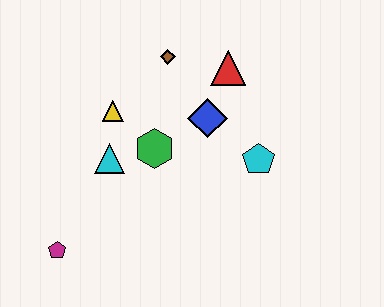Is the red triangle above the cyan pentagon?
Yes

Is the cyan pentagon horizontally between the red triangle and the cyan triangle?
No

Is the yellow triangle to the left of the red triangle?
Yes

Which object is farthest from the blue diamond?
The magenta pentagon is farthest from the blue diamond.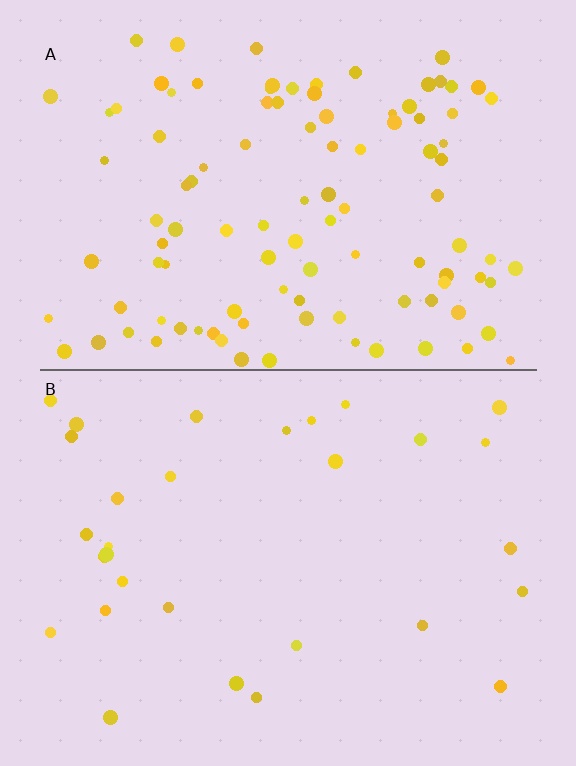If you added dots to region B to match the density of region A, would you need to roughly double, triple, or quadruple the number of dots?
Approximately quadruple.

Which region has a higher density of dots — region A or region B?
A (the top).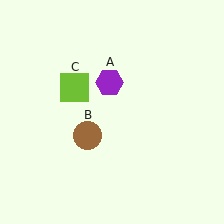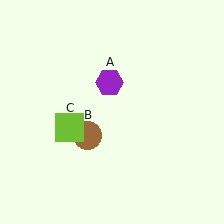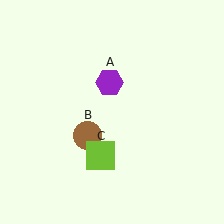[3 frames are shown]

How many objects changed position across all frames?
1 object changed position: lime square (object C).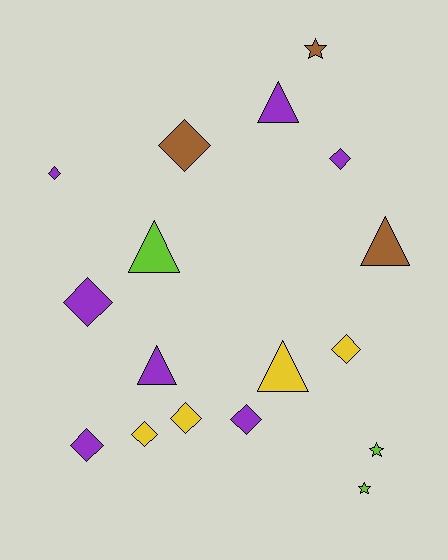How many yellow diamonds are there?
There are 3 yellow diamonds.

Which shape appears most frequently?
Diamond, with 9 objects.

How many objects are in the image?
There are 17 objects.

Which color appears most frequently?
Purple, with 7 objects.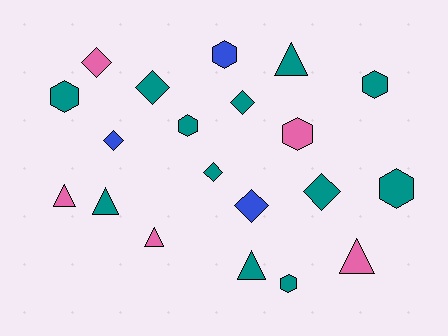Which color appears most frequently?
Teal, with 12 objects.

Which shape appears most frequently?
Diamond, with 7 objects.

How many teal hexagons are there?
There are 5 teal hexagons.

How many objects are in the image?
There are 20 objects.